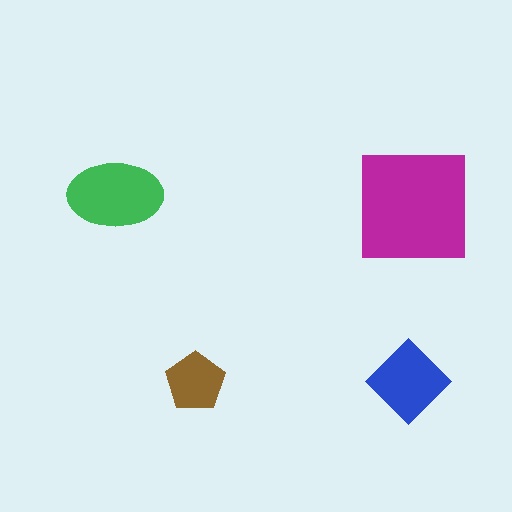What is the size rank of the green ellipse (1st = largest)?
2nd.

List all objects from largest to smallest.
The magenta square, the green ellipse, the blue diamond, the brown pentagon.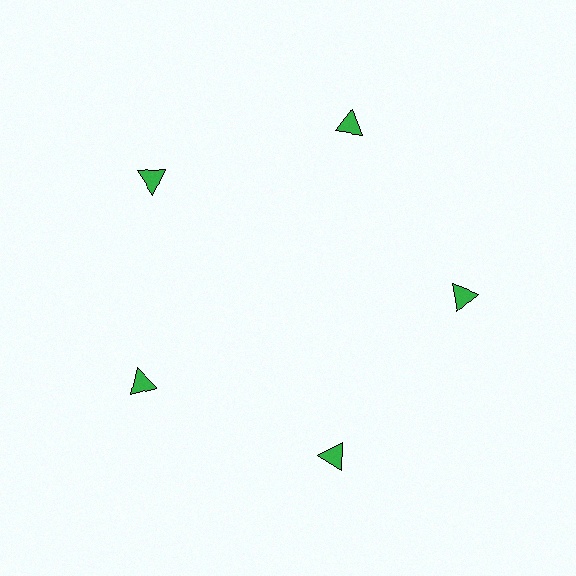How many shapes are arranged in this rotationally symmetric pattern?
There are 5 shapes, arranged in 5 groups of 1.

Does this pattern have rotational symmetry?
Yes, this pattern has 5-fold rotational symmetry. It looks the same after rotating 72 degrees around the center.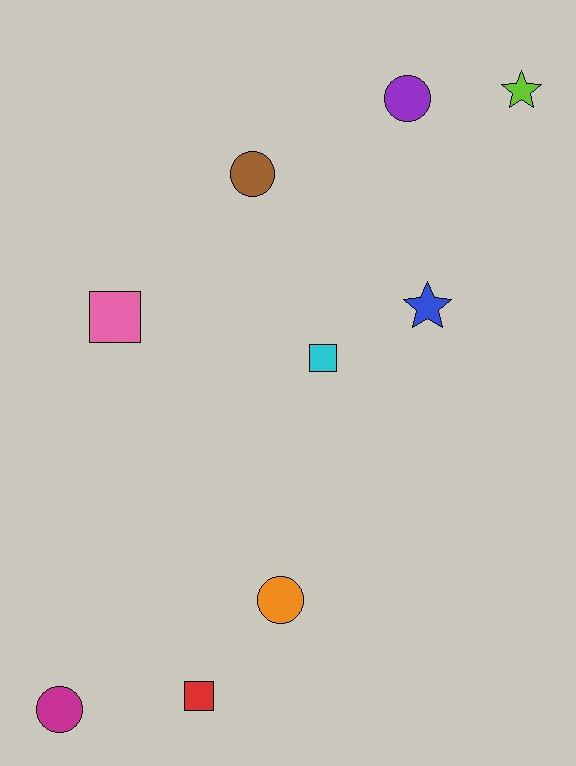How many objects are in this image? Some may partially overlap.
There are 9 objects.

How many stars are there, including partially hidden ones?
There are 2 stars.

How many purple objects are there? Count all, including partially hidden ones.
There is 1 purple object.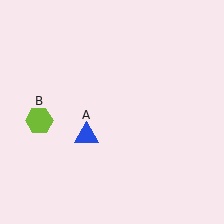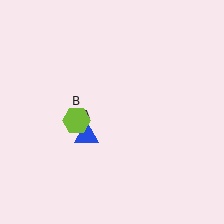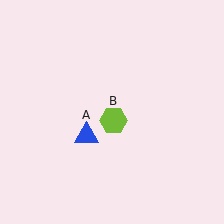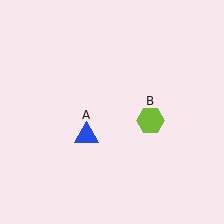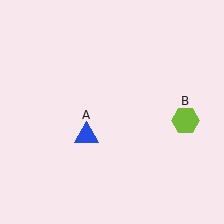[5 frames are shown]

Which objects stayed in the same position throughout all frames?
Blue triangle (object A) remained stationary.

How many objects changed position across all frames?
1 object changed position: lime hexagon (object B).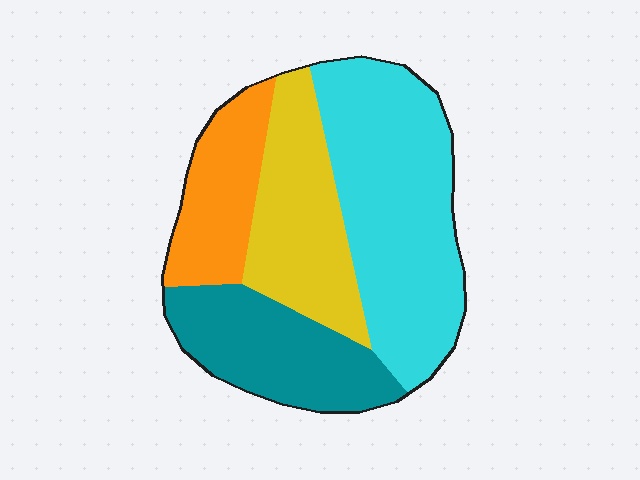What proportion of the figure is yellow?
Yellow covers roughly 25% of the figure.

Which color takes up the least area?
Orange, at roughly 15%.